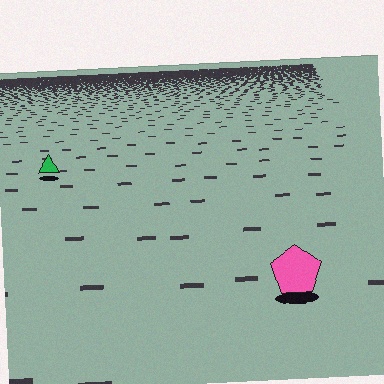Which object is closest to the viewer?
The pink pentagon is closest. The texture marks near it are larger and more spread out.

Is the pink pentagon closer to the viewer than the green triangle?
Yes. The pink pentagon is closer — you can tell from the texture gradient: the ground texture is coarser near it.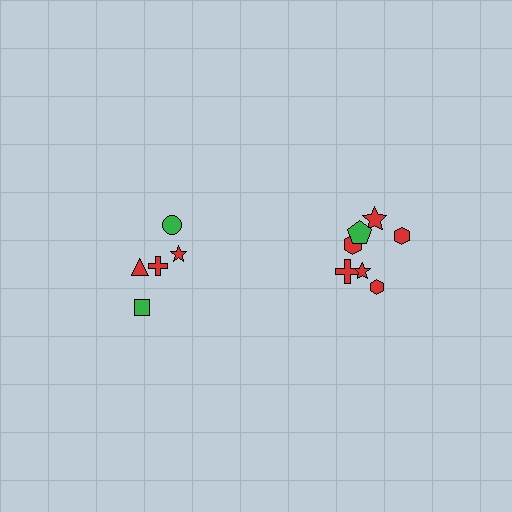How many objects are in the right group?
There are 7 objects.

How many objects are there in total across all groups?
There are 12 objects.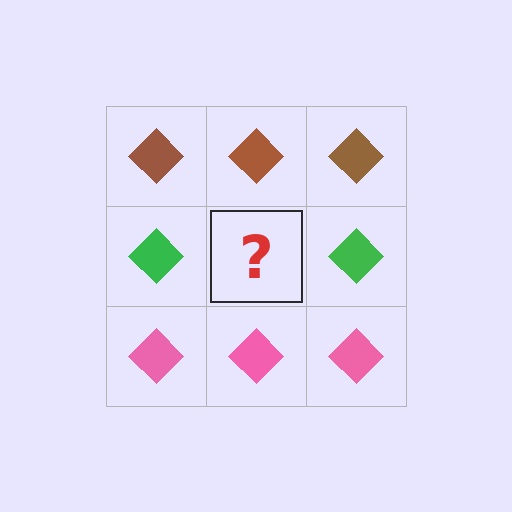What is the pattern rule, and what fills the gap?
The rule is that each row has a consistent color. The gap should be filled with a green diamond.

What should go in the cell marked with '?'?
The missing cell should contain a green diamond.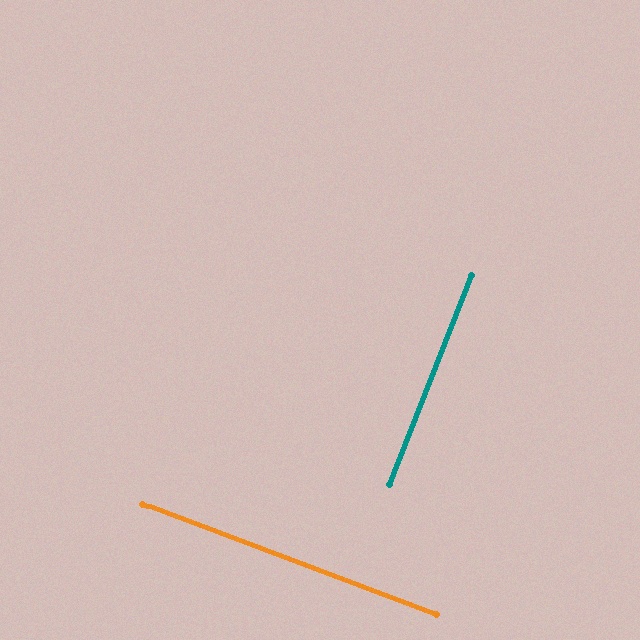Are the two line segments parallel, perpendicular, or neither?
Perpendicular — they meet at approximately 89°.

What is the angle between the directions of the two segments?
Approximately 89 degrees.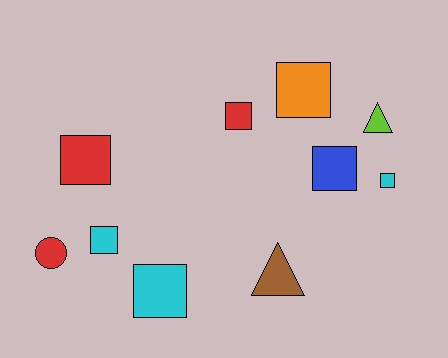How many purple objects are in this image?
There are no purple objects.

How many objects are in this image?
There are 10 objects.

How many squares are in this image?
There are 7 squares.